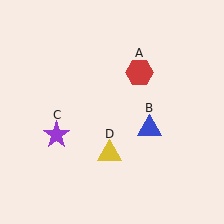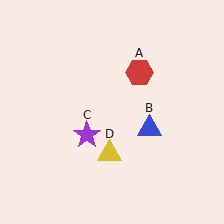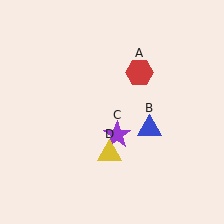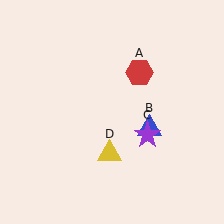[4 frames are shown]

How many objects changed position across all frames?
1 object changed position: purple star (object C).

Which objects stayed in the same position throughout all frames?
Red hexagon (object A) and blue triangle (object B) and yellow triangle (object D) remained stationary.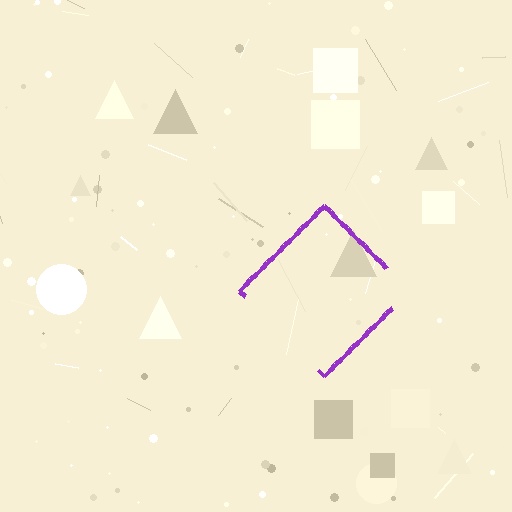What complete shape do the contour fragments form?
The contour fragments form a diamond.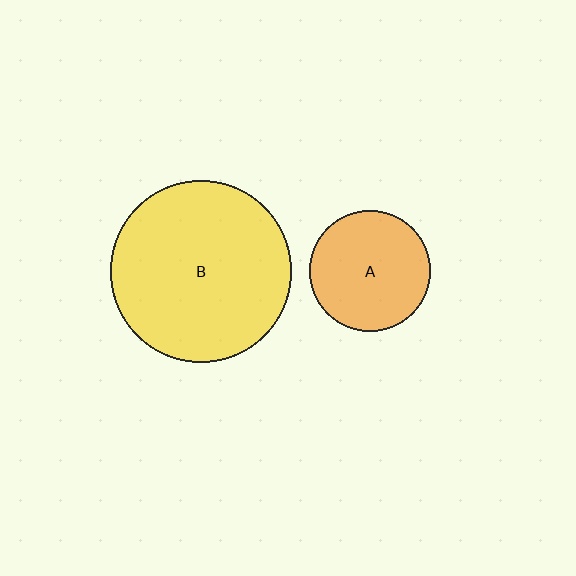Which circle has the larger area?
Circle B (yellow).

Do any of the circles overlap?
No, none of the circles overlap.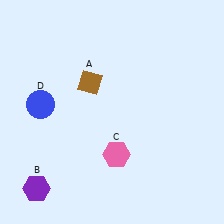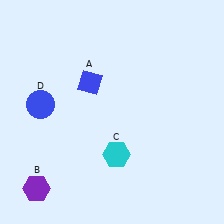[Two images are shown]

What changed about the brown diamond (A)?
In Image 1, A is brown. In Image 2, it changed to blue.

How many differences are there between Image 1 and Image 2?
There are 2 differences between the two images.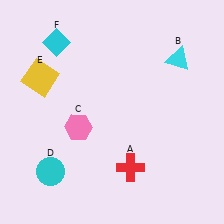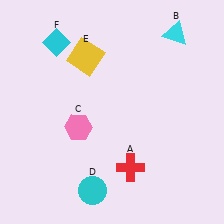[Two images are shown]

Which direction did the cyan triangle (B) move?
The cyan triangle (B) moved up.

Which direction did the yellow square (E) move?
The yellow square (E) moved right.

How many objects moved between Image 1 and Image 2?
3 objects moved between the two images.